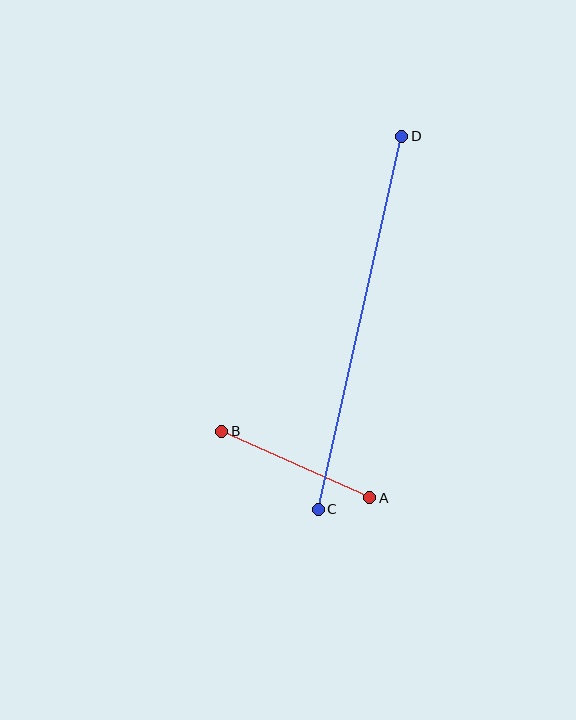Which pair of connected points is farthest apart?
Points C and D are farthest apart.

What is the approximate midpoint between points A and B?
The midpoint is at approximately (296, 464) pixels.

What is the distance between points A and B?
The distance is approximately 162 pixels.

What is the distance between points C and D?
The distance is approximately 382 pixels.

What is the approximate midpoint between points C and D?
The midpoint is at approximately (360, 323) pixels.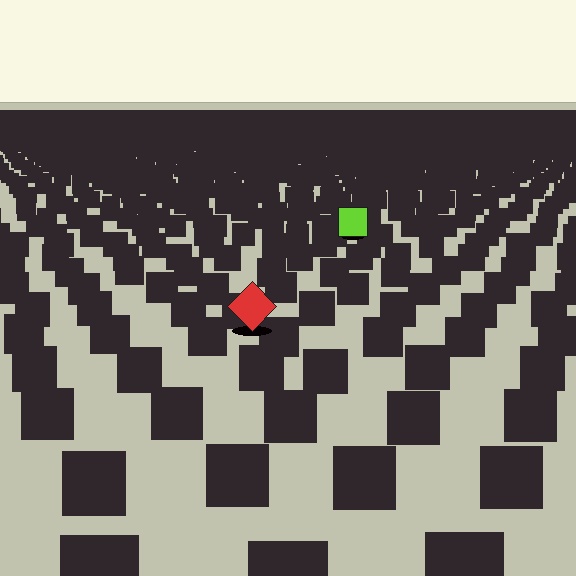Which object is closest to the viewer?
The red diamond is closest. The texture marks near it are larger and more spread out.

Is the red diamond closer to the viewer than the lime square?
Yes. The red diamond is closer — you can tell from the texture gradient: the ground texture is coarser near it.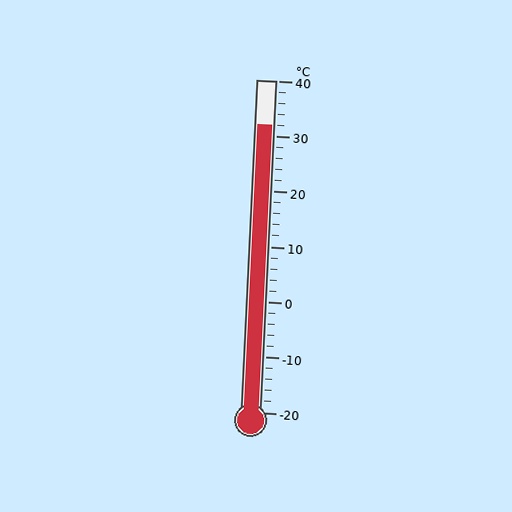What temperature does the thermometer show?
The thermometer shows approximately 32°C.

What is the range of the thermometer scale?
The thermometer scale ranges from -20°C to 40°C.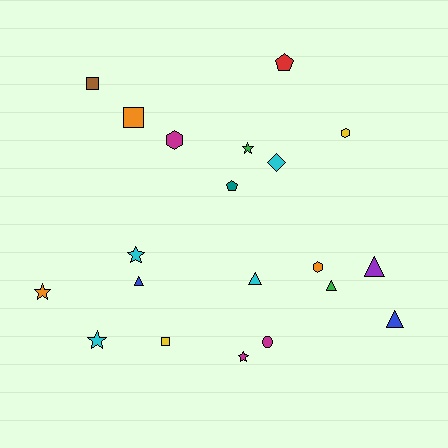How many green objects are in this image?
There are 2 green objects.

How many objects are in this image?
There are 20 objects.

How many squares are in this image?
There are 3 squares.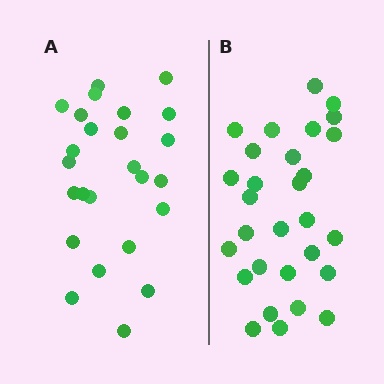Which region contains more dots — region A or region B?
Region B (the right region) has more dots.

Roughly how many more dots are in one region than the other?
Region B has about 4 more dots than region A.